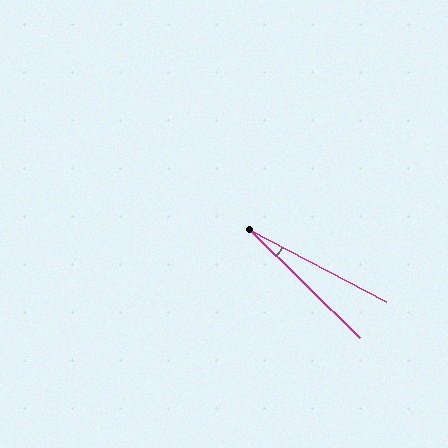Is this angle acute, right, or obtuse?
It is acute.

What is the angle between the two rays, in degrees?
Approximately 17 degrees.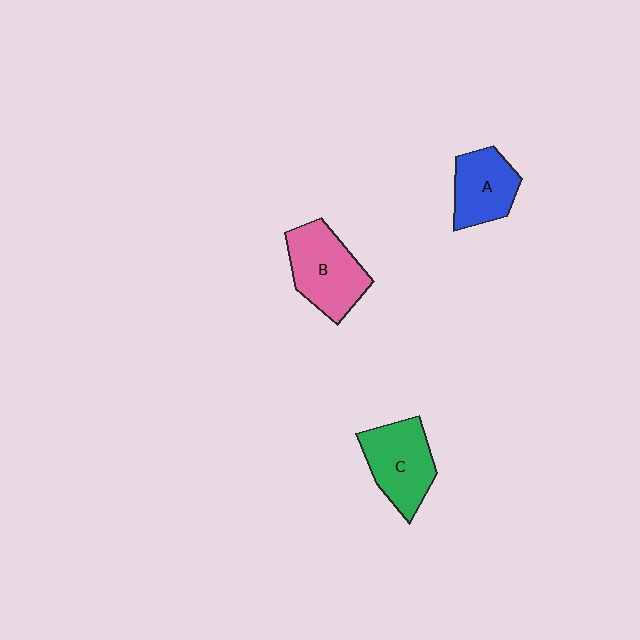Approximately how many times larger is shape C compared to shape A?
Approximately 1.2 times.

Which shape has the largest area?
Shape B (pink).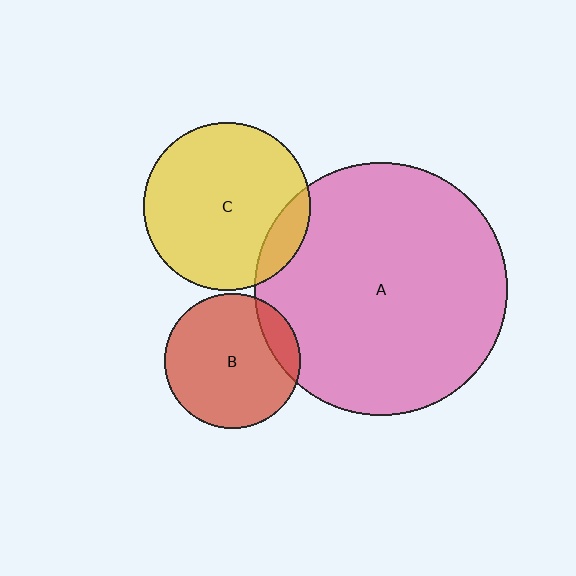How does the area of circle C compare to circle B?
Approximately 1.5 times.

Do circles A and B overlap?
Yes.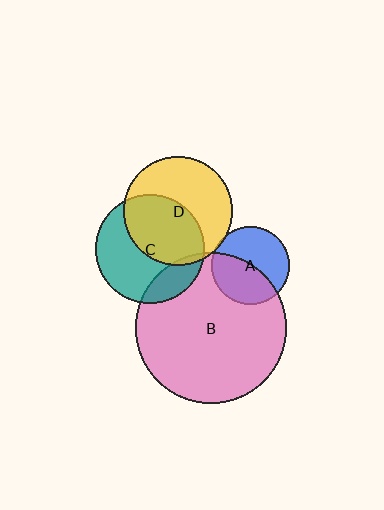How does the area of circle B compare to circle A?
Approximately 3.8 times.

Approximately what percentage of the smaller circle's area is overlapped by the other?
Approximately 45%.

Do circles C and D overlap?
Yes.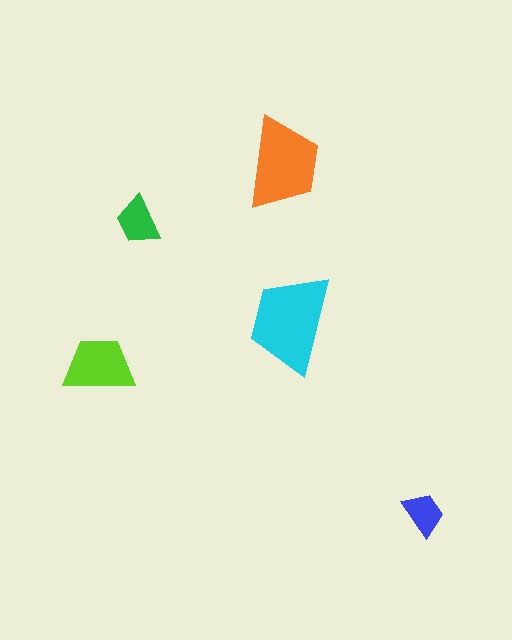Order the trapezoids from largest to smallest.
the cyan one, the orange one, the lime one, the green one, the blue one.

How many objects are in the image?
There are 5 objects in the image.